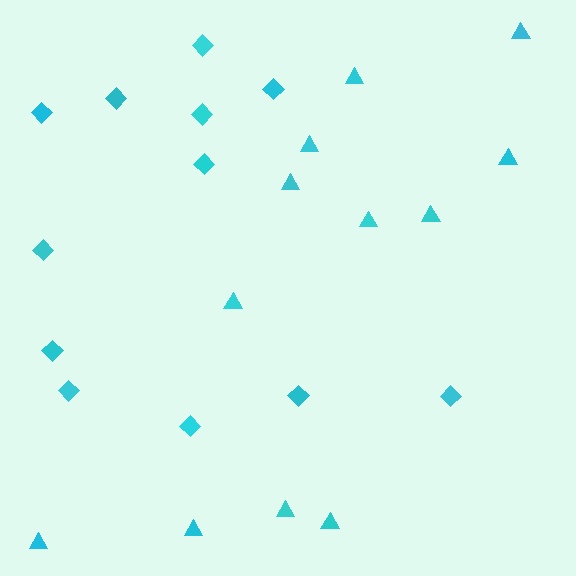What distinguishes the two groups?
There are 2 groups: one group of diamonds (12) and one group of triangles (12).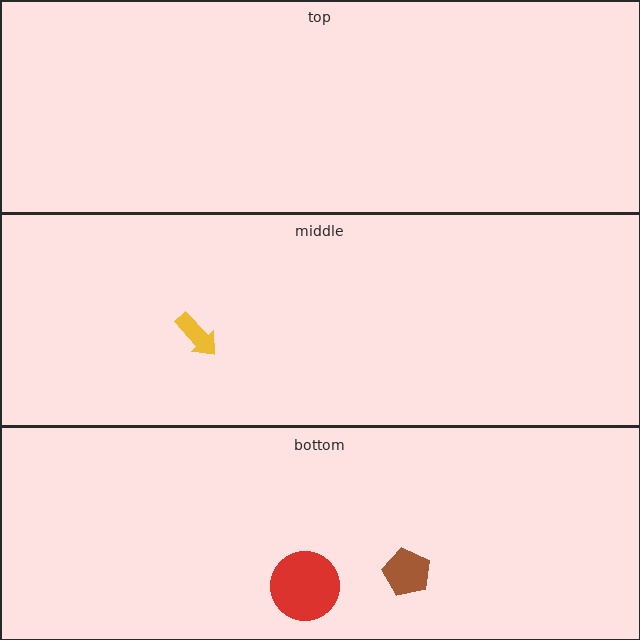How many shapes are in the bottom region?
2.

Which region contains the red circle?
The bottom region.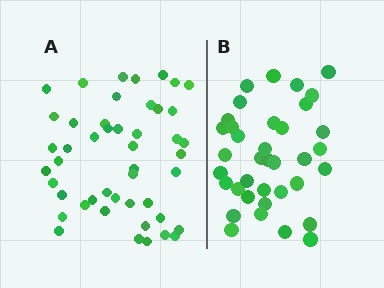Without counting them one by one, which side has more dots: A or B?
Region A (the left region) has more dots.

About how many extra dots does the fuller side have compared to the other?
Region A has roughly 10 or so more dots than region B.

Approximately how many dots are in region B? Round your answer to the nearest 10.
About 40 dots. (The exact count is 37, which rounds to 40.)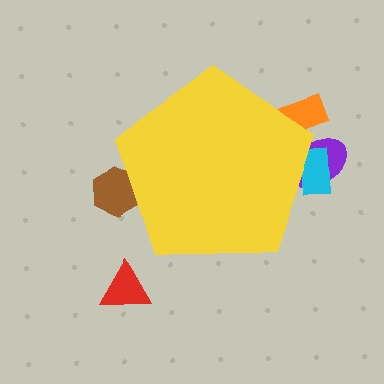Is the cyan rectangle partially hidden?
Yes, the cyan rectangle is partially hidden behind the yellow pentagon.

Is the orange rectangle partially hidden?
Yes, the orange rectangle is partially hidden behind the yellow pentagon.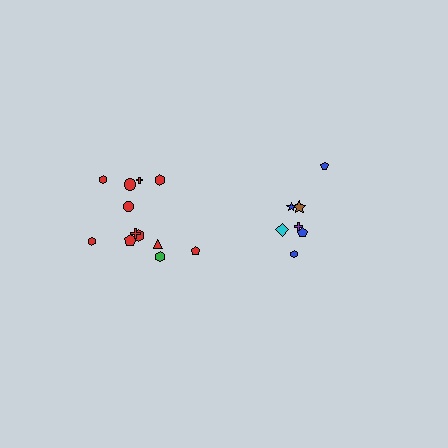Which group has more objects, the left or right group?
The left group.